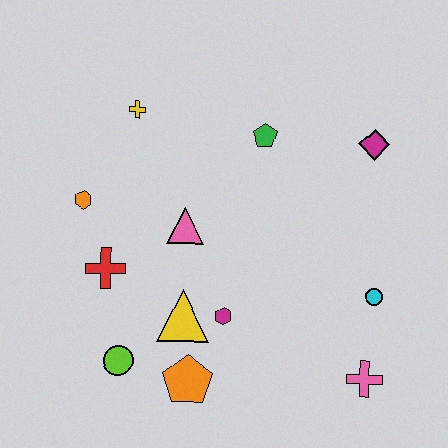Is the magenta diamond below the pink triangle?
No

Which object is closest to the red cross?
The orange hexagon is closest to the red cross.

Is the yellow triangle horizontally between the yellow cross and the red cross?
No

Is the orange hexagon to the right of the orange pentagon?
No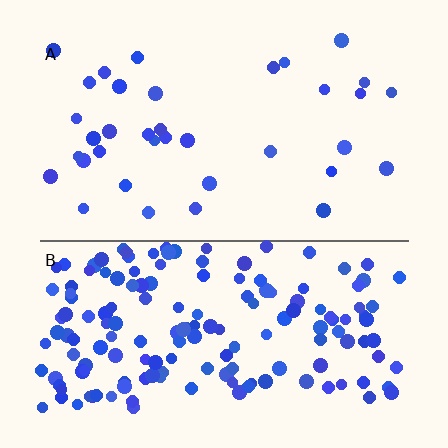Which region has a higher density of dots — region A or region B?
B (the bottom).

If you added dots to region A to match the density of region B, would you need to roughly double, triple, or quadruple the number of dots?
Approximately quadruple.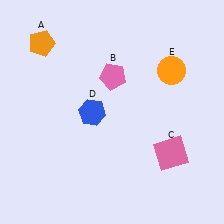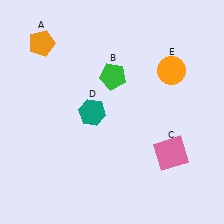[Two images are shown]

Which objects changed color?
B changed from pink to green. D changed from blue to teal.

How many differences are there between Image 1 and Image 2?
There are 2 differences between the two images.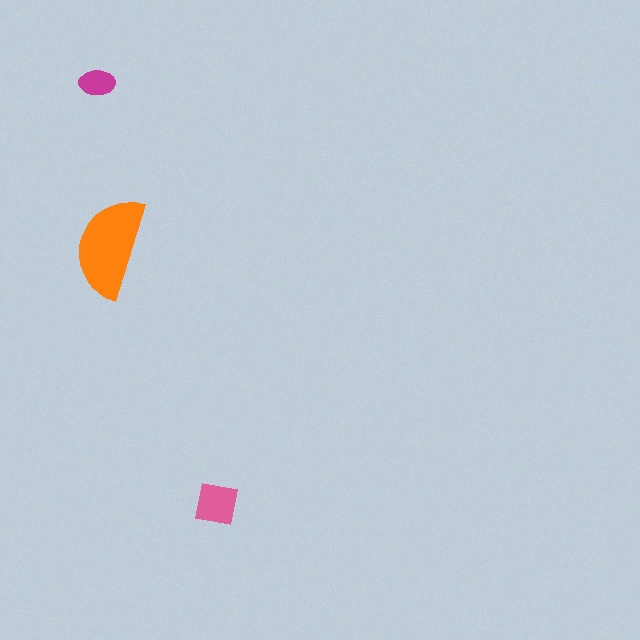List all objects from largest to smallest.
The orange semicircle, the pink square, the magenta ellipse.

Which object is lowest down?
The pink square is bottommost.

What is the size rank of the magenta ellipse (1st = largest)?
3rd.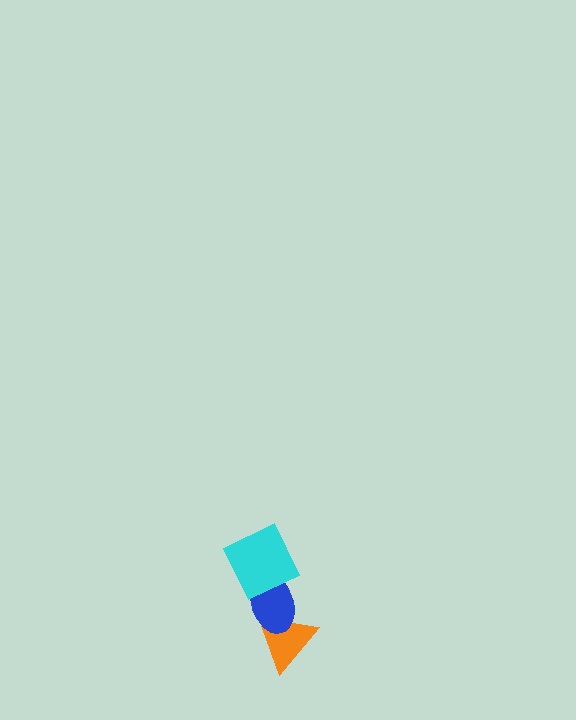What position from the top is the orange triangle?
The orange triangle is 3rd from the top.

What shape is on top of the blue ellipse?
The cyan square is on top of the blue ellipse.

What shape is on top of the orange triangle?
The blue ellipse is on top of the orange triangle.